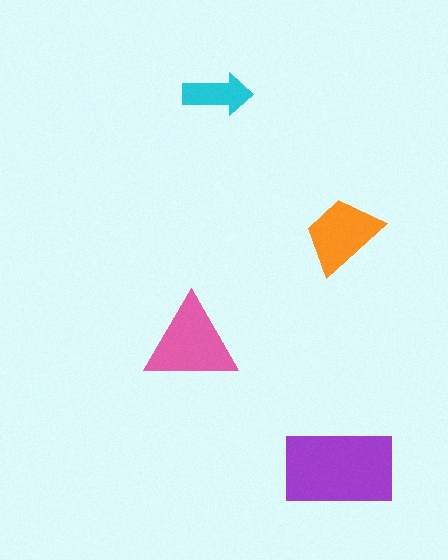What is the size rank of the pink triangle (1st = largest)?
2nd.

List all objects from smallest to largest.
The cyan arrow, the orange trapezoid, the pink triangle, the purple rectangle.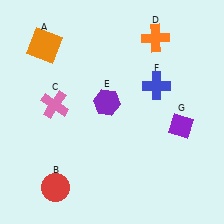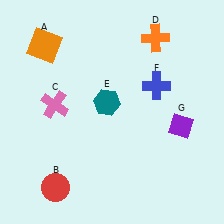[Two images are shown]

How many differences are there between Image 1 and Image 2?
There is 1 difference between the two images.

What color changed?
The hexagon (E) changed from purple in Image 1 to teal in Image 2.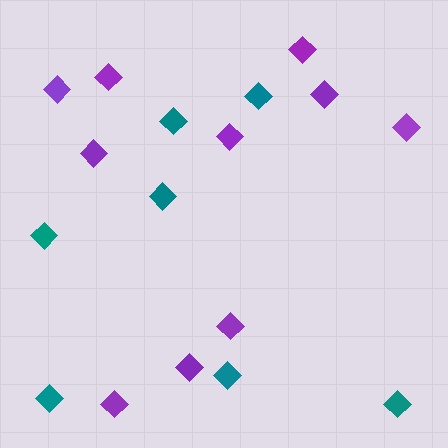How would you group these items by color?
There are 2 groups: one group of teal diamonds (7) and one group of purple diamonds (10).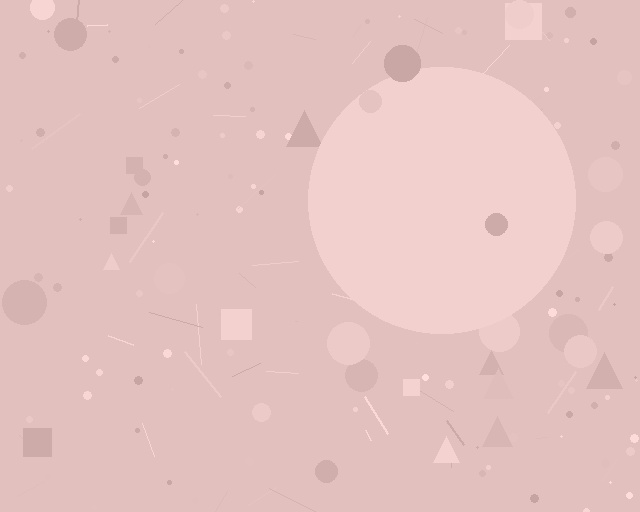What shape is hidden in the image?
A circle is hidden in the image.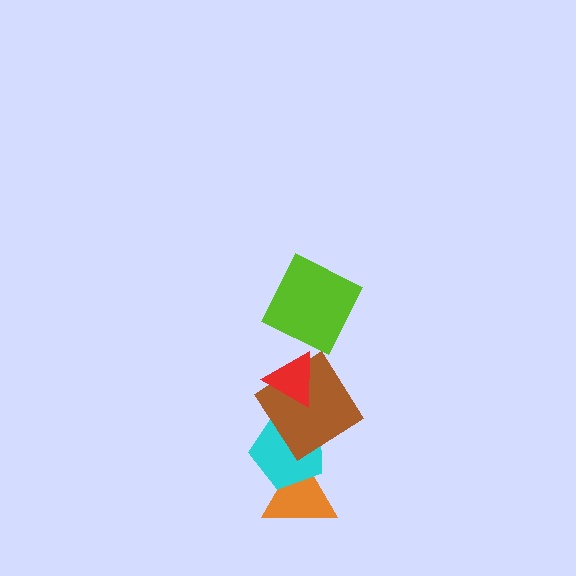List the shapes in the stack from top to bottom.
From top to bottom: the lime square, the red triangle, the brown diamond, the cyan pentagon, the orange triangle.